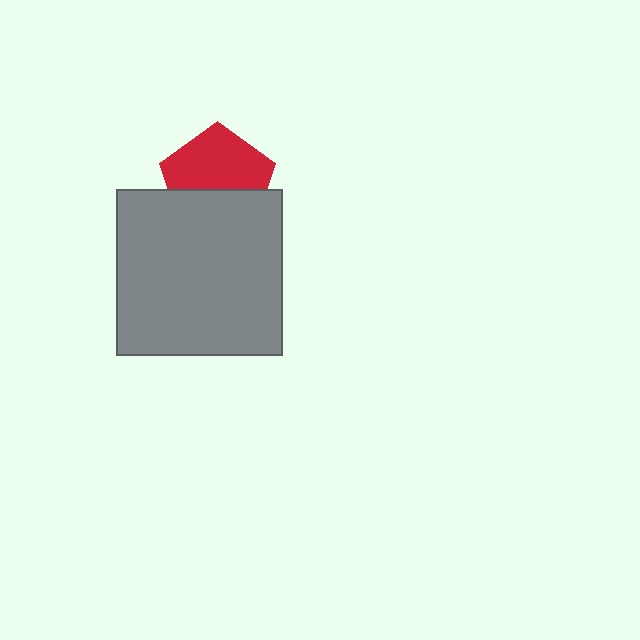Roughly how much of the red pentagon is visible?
About half of it is visible (roughly 59%).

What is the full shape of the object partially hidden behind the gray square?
The partially hidden object is a red pentagon.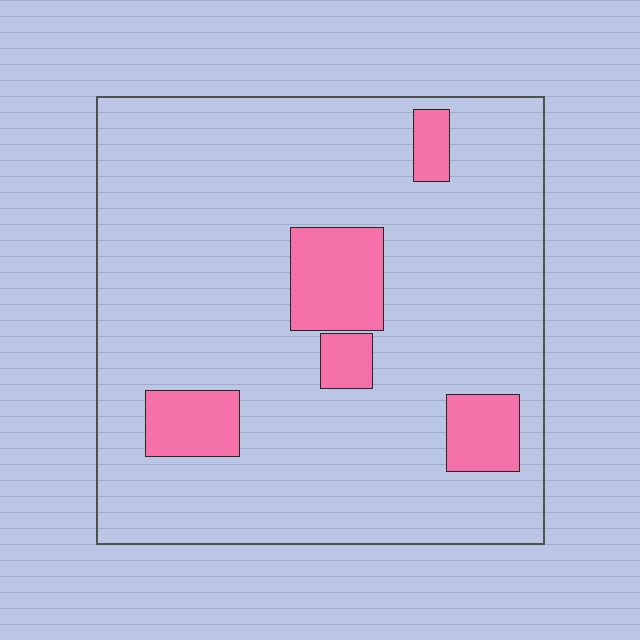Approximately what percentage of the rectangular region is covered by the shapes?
Approximately 15%.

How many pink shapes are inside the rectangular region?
5.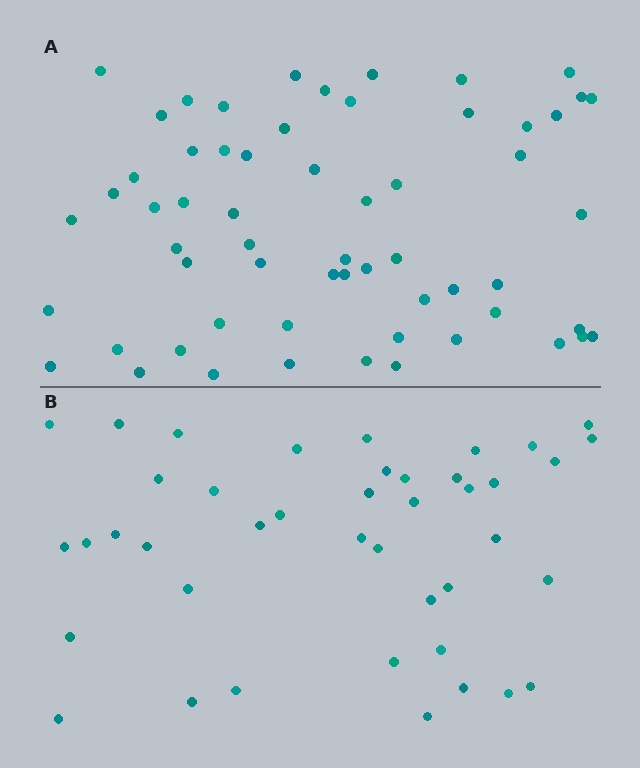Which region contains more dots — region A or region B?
Region A (the top region) has more dots.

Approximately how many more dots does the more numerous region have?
Region A has approximately 20 more dots than region B.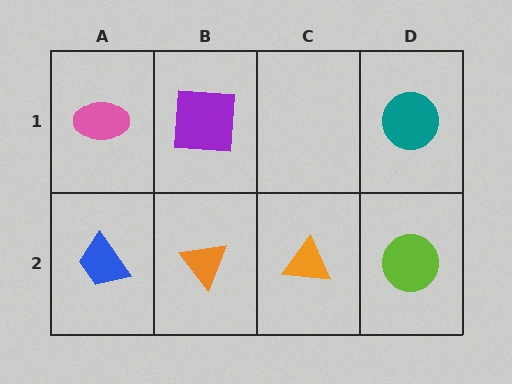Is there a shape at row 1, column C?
No, that cell is empty.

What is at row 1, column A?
A pink ellipse.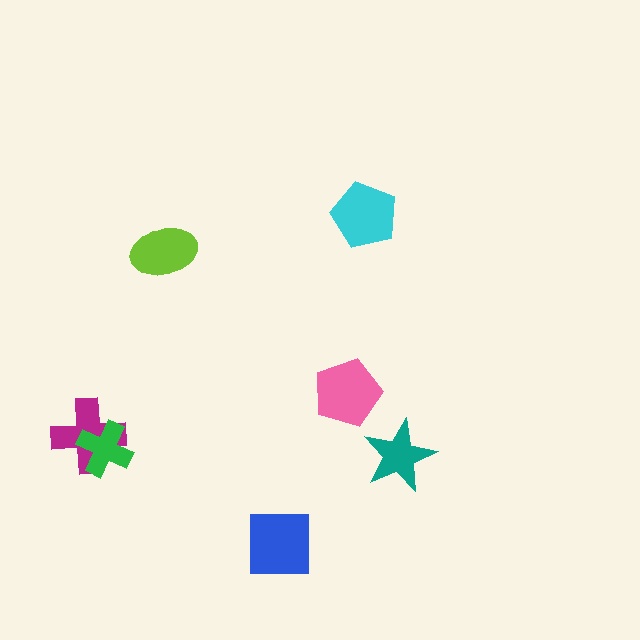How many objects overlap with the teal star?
0 objects overlap with the teal star.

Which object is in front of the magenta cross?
The green cross is in front of the magenta cross.